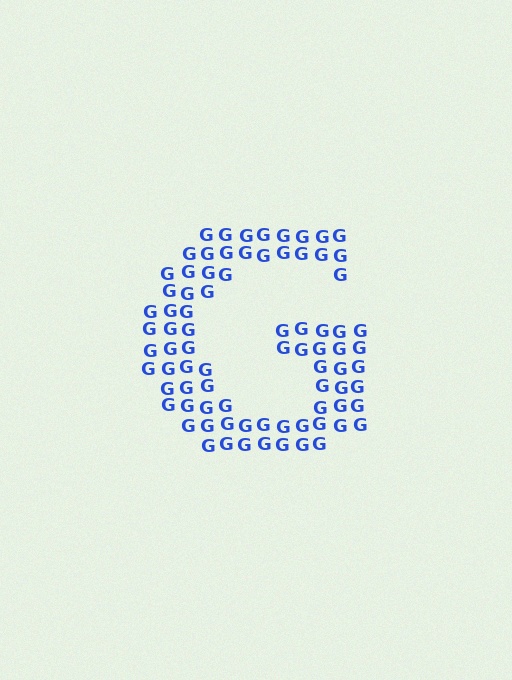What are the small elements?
The small elements are letter G's.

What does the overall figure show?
The overall figure shows the letter G.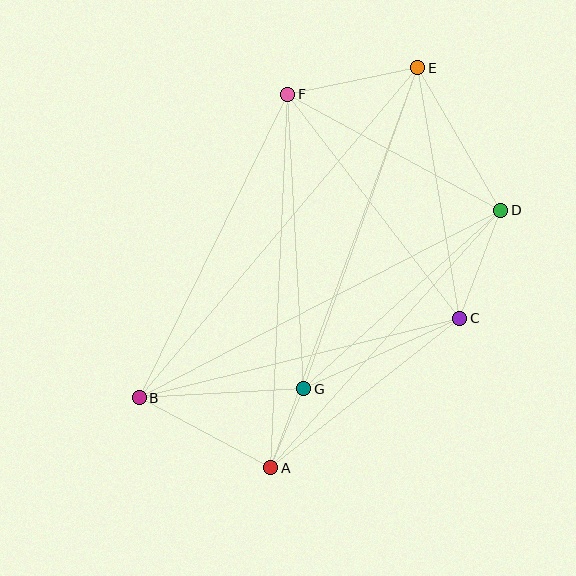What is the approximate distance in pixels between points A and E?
The distance between A and E is approximately 426 pixels.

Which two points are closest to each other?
Points A and G are closest to each other.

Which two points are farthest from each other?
Points B and E are farthest from each other.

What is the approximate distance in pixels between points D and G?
The distance between D and G is approximately 266 pixels.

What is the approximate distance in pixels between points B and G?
The distance between B and G is approximately 165 pixels.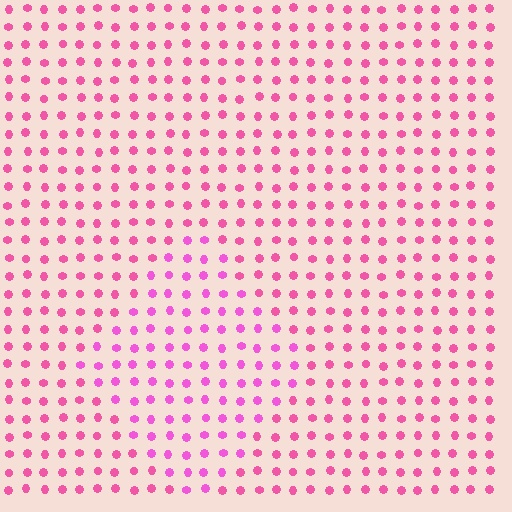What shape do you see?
I see a diamond.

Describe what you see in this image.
The image is filled with small pink elements in a uniform arrangement. A diamond-shaped region is visible where the elements are tinted to a slightly different hue, forming a subtle color boundary.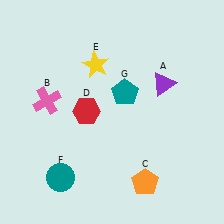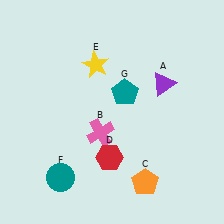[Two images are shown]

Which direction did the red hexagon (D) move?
The red hexagon (D) moved down.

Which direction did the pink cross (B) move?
The pink cross (B) moved right.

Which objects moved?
The objects that moved are: the pink cross (B), the red hexagon (D).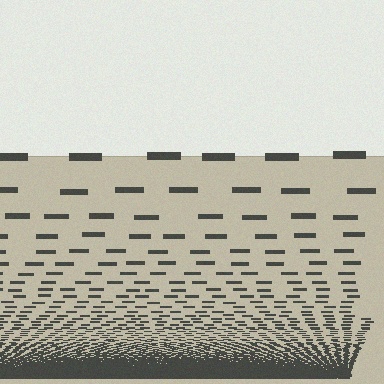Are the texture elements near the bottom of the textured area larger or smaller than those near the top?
Smaller. The gradient is inverted — elements near the bottom are smaller and denser.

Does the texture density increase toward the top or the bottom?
Density increases toward the bottom.